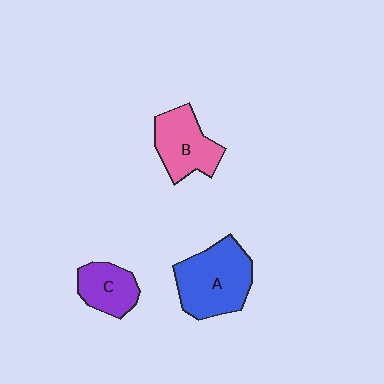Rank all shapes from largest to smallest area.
From largest to smallest: A (blue), B (pink), C (purple).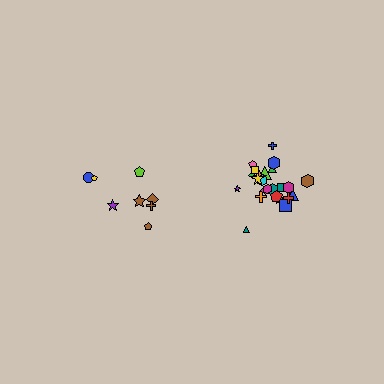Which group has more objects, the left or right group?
The right group.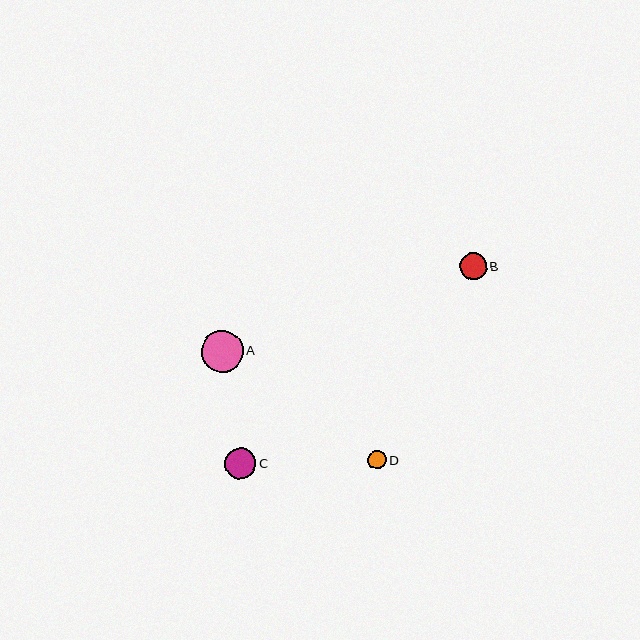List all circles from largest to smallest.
From largest to smallest: A, C, B, D.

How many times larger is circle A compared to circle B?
Circle A is approximately 1.5 times the size of circle B.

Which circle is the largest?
Circle A is the largest with a size of approximately 42 pixels.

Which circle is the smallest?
Circle D is the smallest with a size of approximately 19 pixels.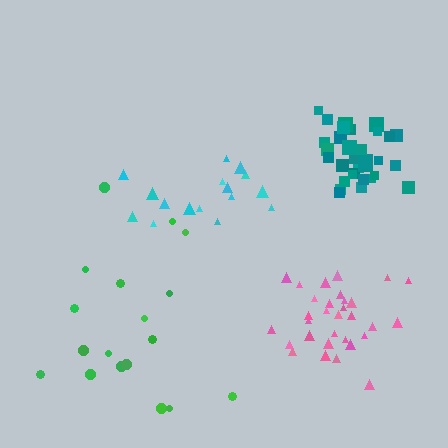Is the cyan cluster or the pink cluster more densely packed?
Pink.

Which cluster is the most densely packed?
Teal.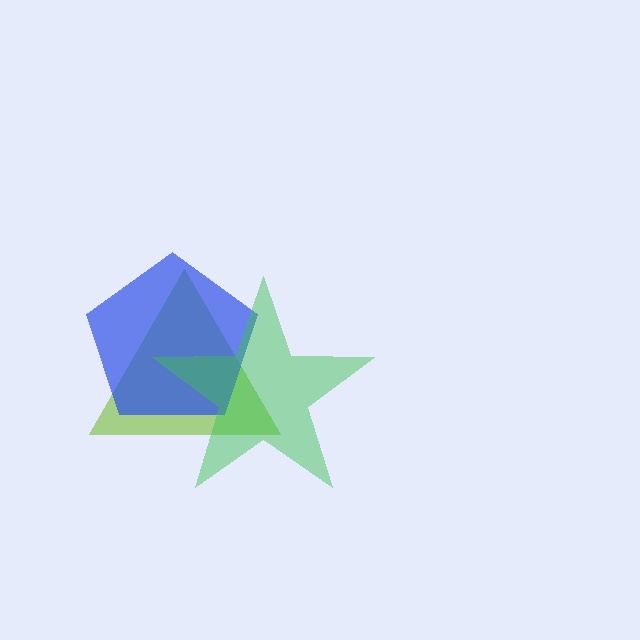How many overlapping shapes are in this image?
There are 3 overlapping shapes in the image.